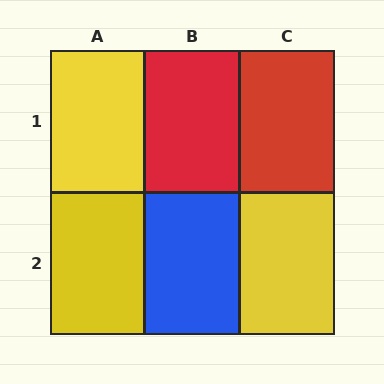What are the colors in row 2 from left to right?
Yellow, blue, yellow.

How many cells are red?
2 cells are red.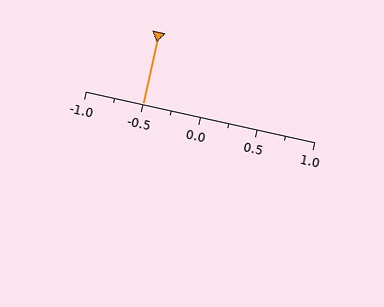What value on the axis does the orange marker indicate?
The marker indicates approximately -0.5.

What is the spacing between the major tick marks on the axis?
The major ticks are spaced 0.5 apart.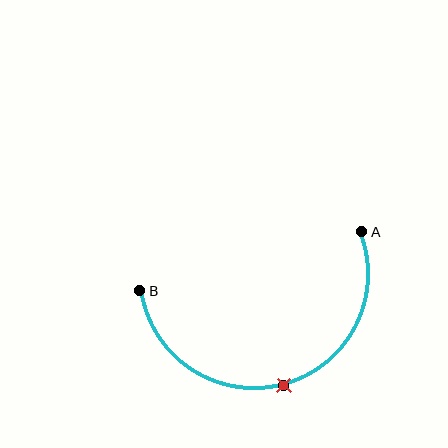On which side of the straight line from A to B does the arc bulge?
The arc bulges below the straight line connecting A and B.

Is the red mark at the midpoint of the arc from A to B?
Yes. The red mark lies on the arc at equal arc-length from both A and B — it is the arc midpoint.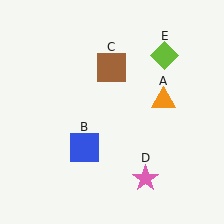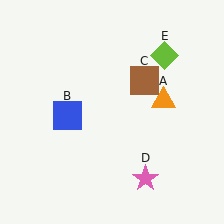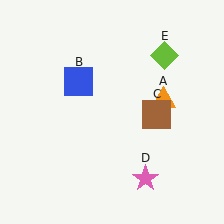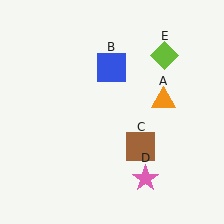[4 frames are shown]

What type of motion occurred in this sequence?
The blue square (object B), brown square (object C) rotated clockwise around the center of the scene.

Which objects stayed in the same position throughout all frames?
Orange triangle (object A) and pink star (object D) and lime diamond (object E) remained stationary.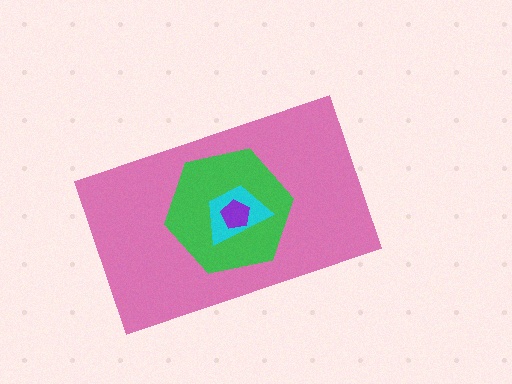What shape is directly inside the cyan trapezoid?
The purple pentagon.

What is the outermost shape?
The pink rectangle.